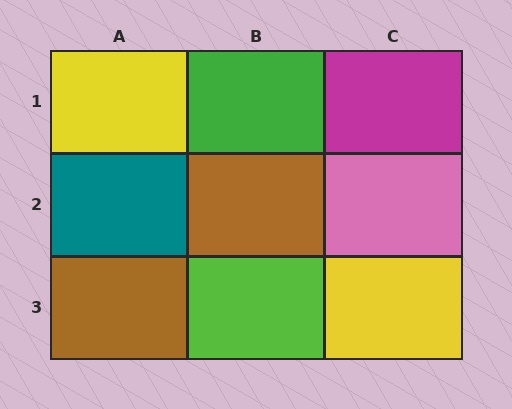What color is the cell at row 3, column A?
Brown.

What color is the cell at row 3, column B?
Lime.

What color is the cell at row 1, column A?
Yellow.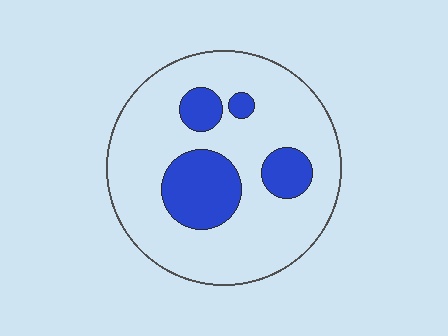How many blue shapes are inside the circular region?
4.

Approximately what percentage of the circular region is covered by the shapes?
Approximately 20%.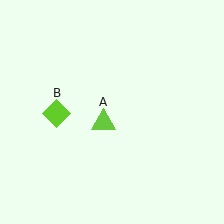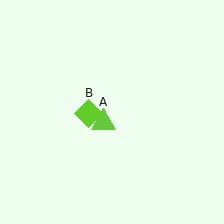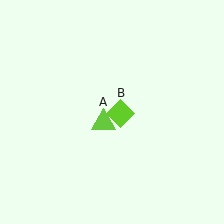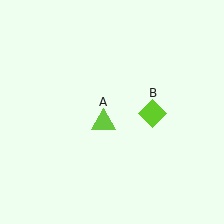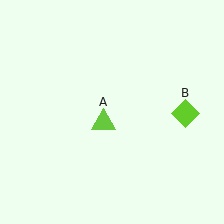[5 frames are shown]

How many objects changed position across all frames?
1 object changed position: lime diamond (object B).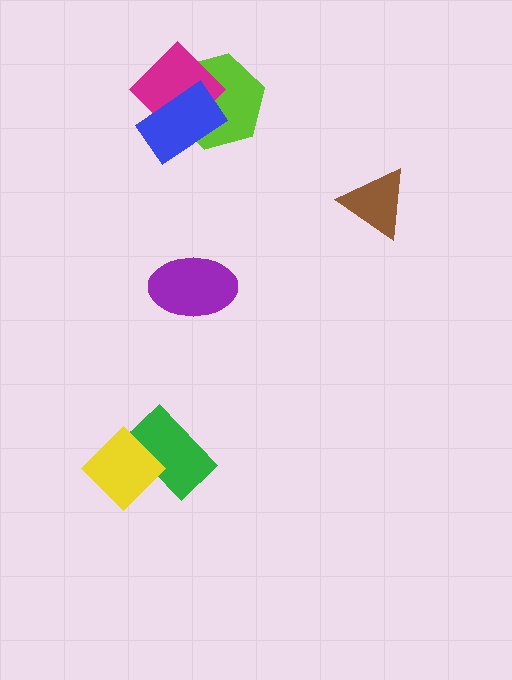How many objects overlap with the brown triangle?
0 objects overlap with the brown triangle.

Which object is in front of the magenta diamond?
The blue rectangle is in front of the magenta diamond.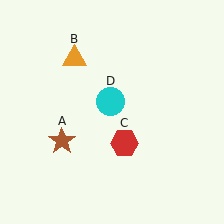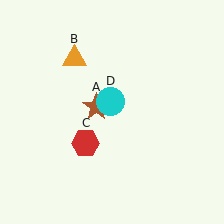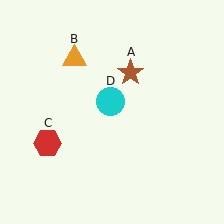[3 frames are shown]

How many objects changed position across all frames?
2 objects changed position: brown star (object A), red hexagon (object C).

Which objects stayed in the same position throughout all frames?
Orange triangle (object B) and cyan circle (object D) remained stationary.